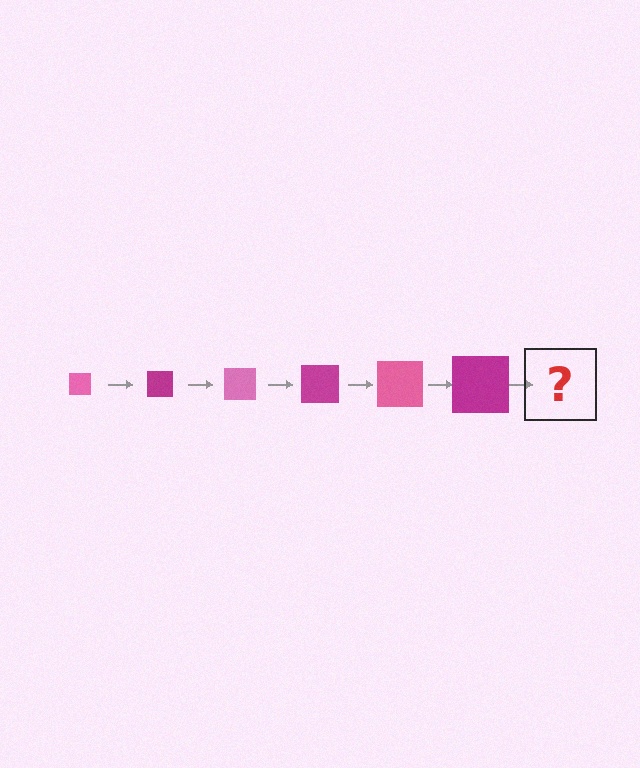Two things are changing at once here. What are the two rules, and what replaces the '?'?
The two rules are that the square grows larger each step and the color cycles through pink and magenta. The '?' should be a pink square, larger than the previous one.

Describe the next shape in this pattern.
It should be a pink square, larger than the previous one.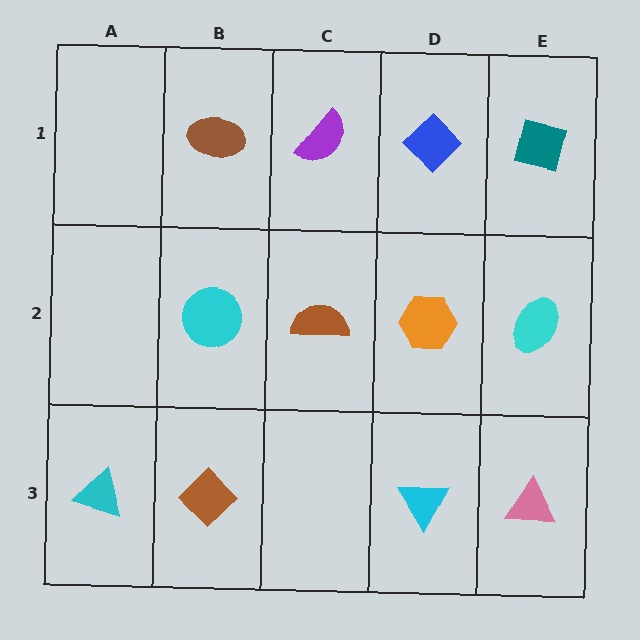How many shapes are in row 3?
4 shapes.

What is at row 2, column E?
A cyan ellipse.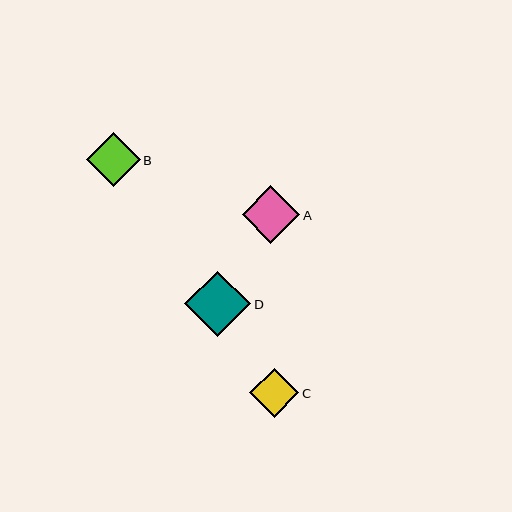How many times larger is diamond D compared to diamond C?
Diamond D is approximately 1.4 times the size of diamond C.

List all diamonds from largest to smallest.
From largest to smallest: D, A, B, C.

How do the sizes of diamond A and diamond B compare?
Diamond A and diamond B are approximately the same size.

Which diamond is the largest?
Diamond D is the largest with a size of approximately 66 pixels.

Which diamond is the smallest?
Diamond C is the smallest with a size of approximately 49 pixels.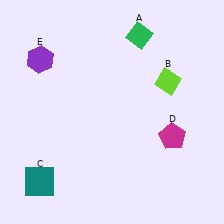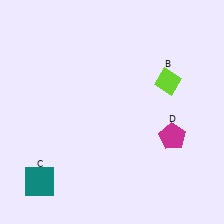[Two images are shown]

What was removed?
The green diamond (A), the purple hexagon (E) were removed in Image 2.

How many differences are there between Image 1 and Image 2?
There are 2 differences between the two images.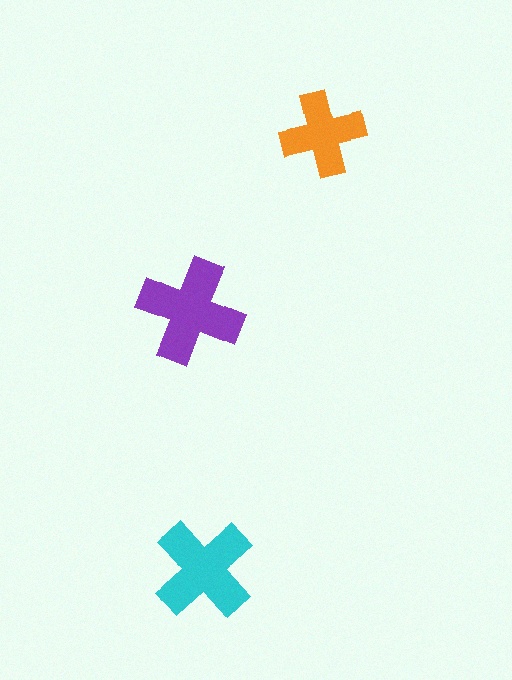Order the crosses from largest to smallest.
the purple one, the cyan one, the orange one.